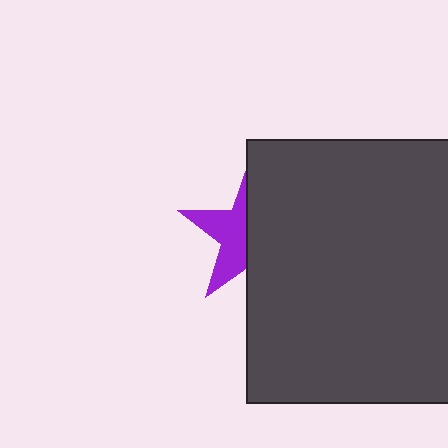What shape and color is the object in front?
The object in front is a dark gray square.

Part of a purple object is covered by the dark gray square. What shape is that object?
It is a star.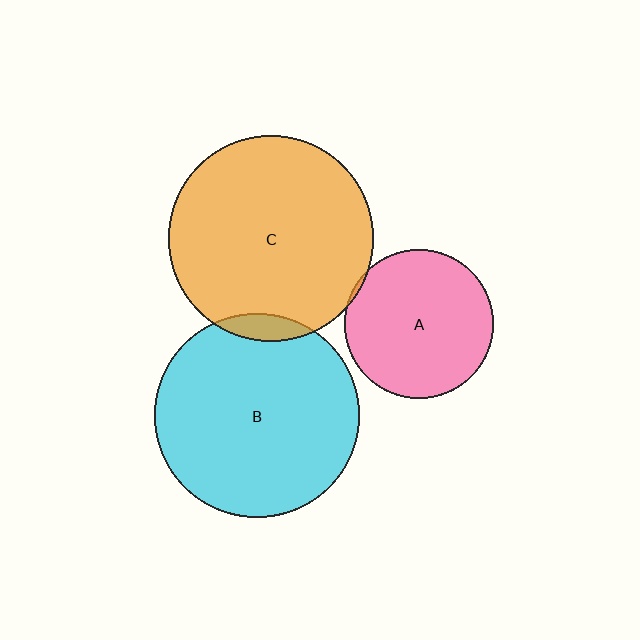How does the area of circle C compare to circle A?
Approximately 1.9 times.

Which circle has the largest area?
Circle C (orange).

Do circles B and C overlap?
Yes.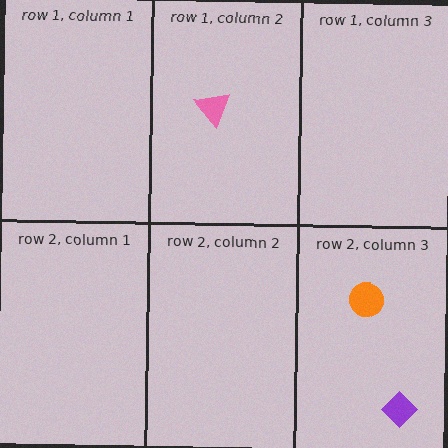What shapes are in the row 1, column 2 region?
The pink triangle.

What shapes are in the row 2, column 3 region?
The purple diamond, the orange circle.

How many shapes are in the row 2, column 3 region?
2.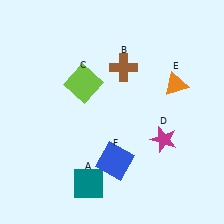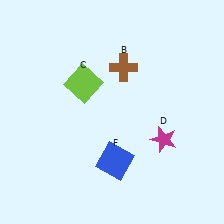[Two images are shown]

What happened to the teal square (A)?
The teal square (A) was removed in Image 2. It was in the bottom-left area of Image 1.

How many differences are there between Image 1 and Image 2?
There are 2 differences between the two images.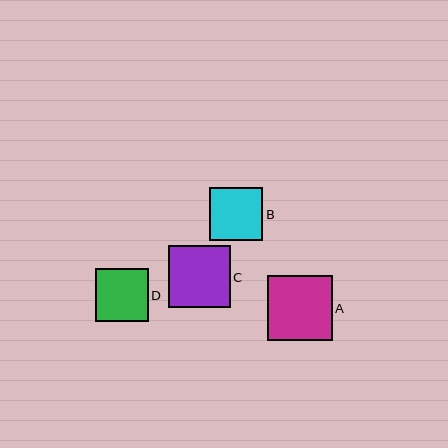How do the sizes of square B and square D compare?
Square B and square D are approximately the same size.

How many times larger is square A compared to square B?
Square A is approximately 1.2 times the size of square B.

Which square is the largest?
Square A is the largest with a size of approximately 65 pixels.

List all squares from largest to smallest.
From largest to smallest: A, C, B, D.